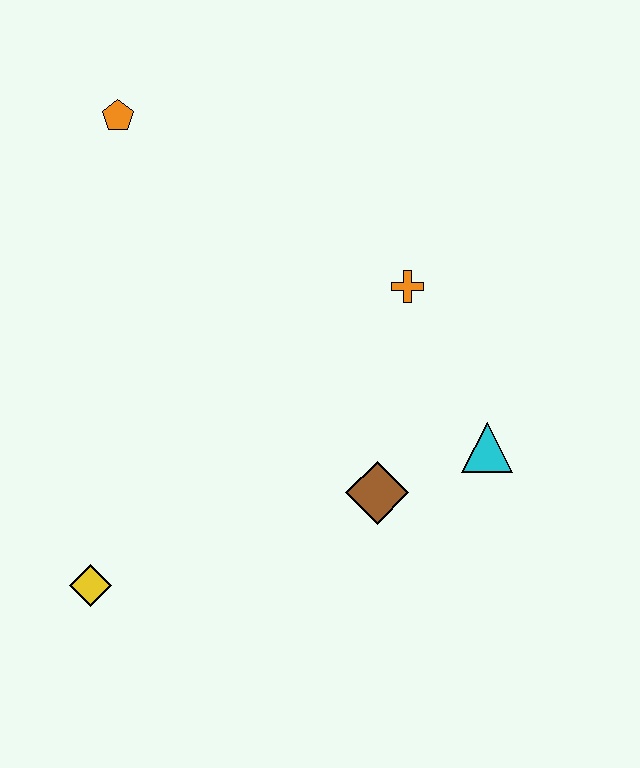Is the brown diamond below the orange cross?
Yes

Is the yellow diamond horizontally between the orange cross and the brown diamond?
No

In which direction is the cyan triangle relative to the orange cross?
The cyan triangle is below the orange cross.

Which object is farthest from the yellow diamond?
The orange pentagon is farthest from the yellow diamond.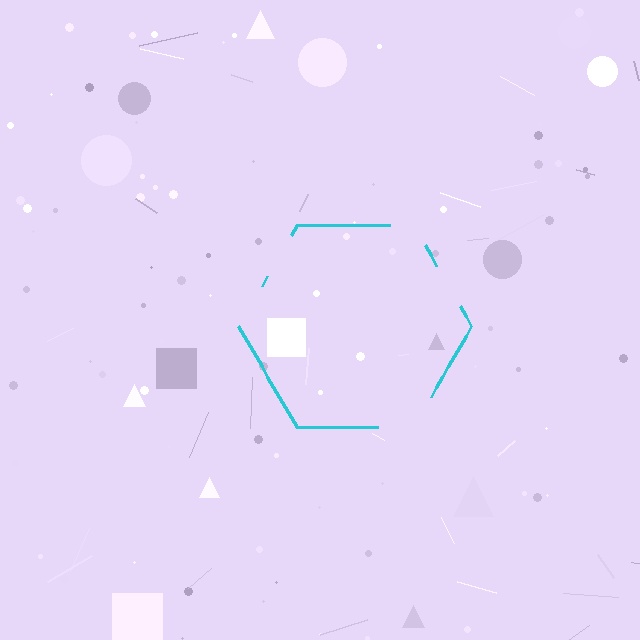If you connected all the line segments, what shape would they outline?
They would outline a hexagon.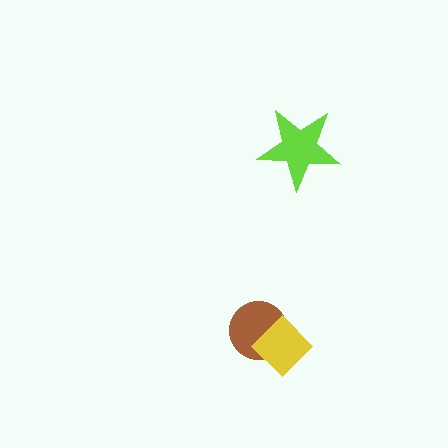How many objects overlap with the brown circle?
1 object overlaps with the brown circle.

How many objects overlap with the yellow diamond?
1 object overlaps with the yellow diamond.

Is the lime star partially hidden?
No, no other shape covers it.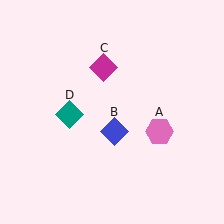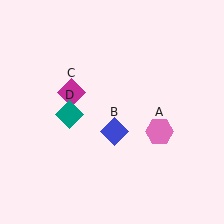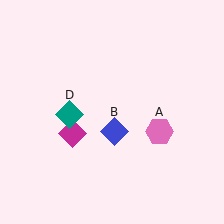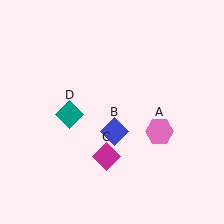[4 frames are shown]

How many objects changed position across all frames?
1 object changed position: magenta diamond (object C).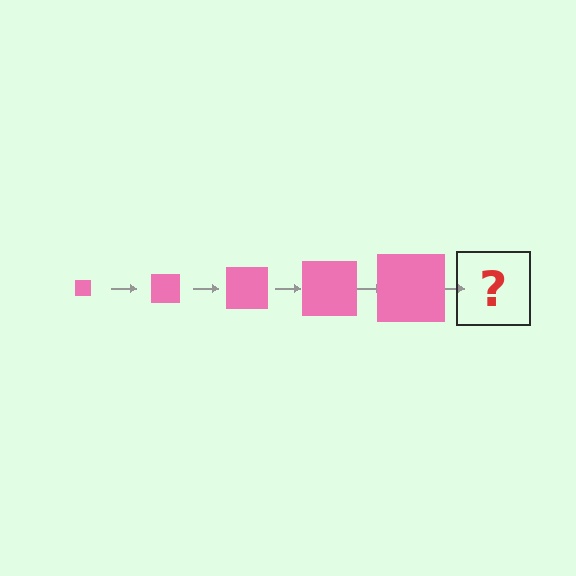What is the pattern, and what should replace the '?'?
The pattern is that the square gets progressively larger each step. The '?' should be a pink square, larger than the previous one.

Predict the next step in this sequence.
The next step is a pink square, larger than the previous one.